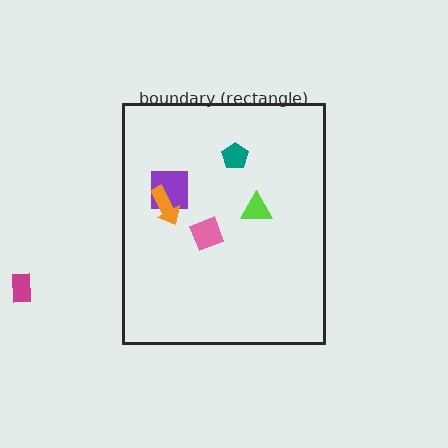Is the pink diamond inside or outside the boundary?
Inside.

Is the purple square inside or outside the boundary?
Inside.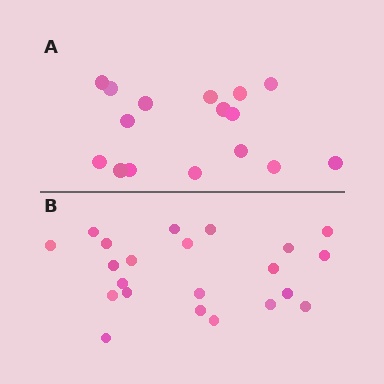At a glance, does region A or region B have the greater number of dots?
Region B (the bottom region) has more dots.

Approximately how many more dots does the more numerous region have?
Region B has about 6 more dots than region A.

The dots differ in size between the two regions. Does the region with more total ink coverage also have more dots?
No. Region A has more total ink coverage because its dots are larger, but region B actually contains more individual dots. Total area can be misleading — the number of items is what matters here.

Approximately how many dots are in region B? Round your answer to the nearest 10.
About 20 dots. (The exact count is 22, which rounds to 20.)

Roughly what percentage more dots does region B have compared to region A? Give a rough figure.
About 40% more.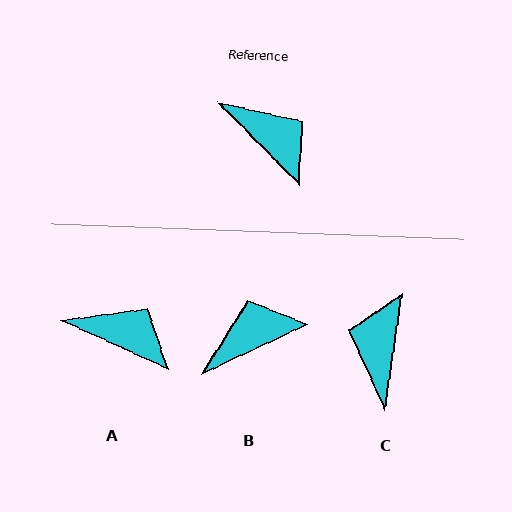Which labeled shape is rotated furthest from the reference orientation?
C, about 127 degrees away.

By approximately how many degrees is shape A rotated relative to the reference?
Approximately 21 degrees counter-clockwise.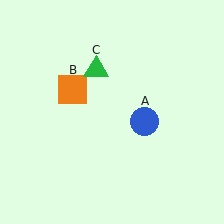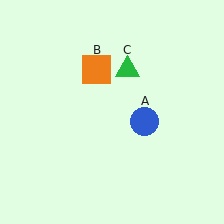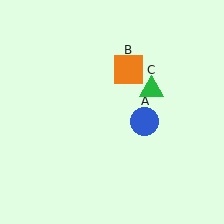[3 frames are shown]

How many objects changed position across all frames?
2 objects changed position: orange square (object B), green triangle (object C).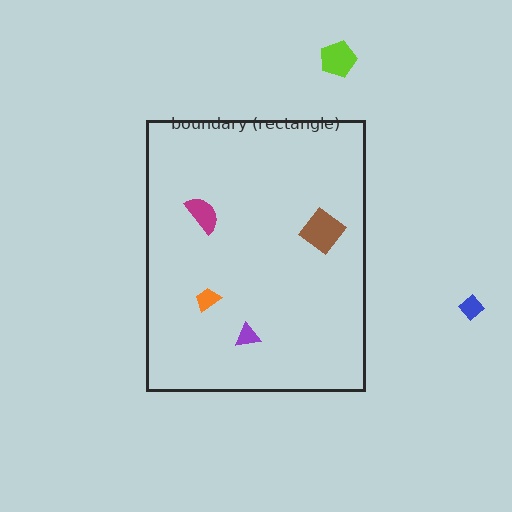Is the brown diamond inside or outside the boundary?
Inside.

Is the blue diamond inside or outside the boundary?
Outside.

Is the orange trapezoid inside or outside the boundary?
Inside.